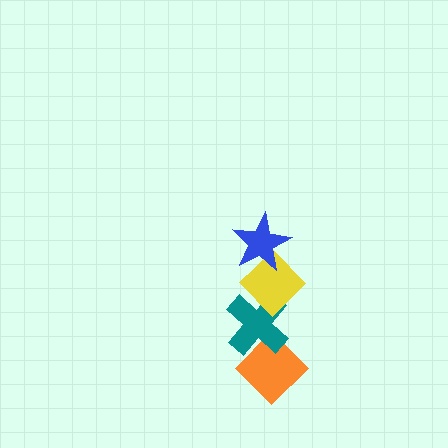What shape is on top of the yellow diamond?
The blue star is on top of the yellow diamond.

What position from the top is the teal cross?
The teal cross is 3rd from the top.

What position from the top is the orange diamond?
The orange diamond is 4th from the top.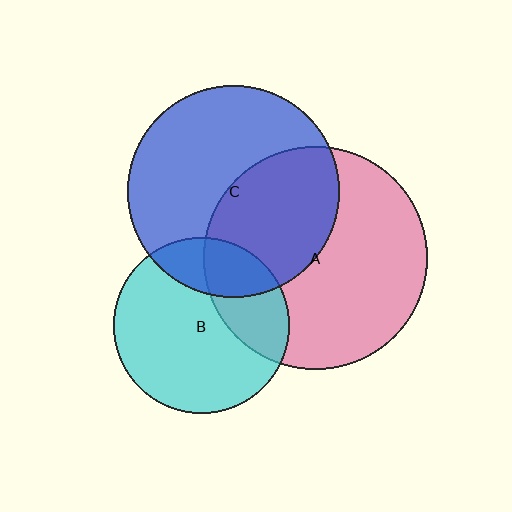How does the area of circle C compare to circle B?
Approximately 1.5 times.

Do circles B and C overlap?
Yes.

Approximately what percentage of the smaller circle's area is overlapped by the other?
Approximately 20%.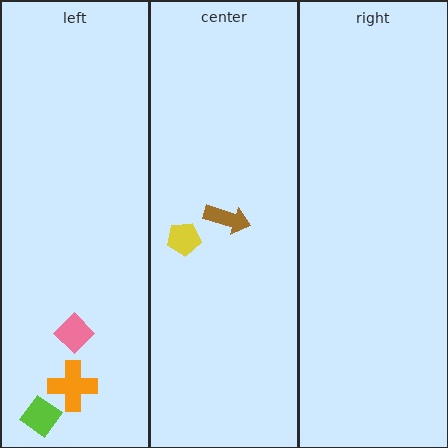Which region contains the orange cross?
The left region.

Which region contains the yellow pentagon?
The center region.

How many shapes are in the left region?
3.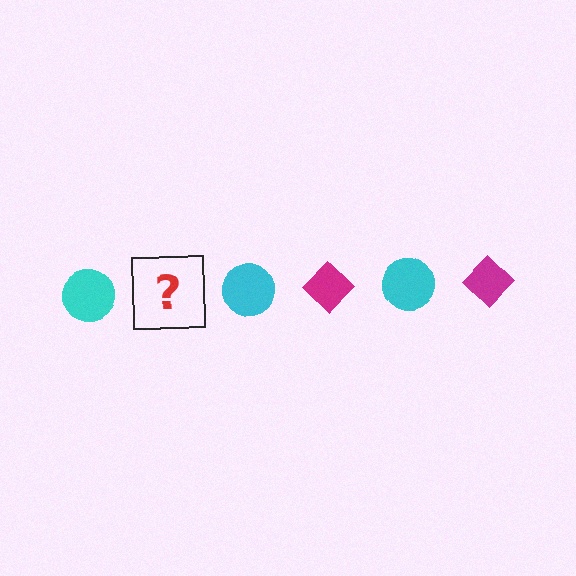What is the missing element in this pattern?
The missing element is a magenta diamond.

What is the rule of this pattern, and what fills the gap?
The rule is that the pattern alternates between cyan circle and magenta diamond. The gap should be filled with a magenta diamond.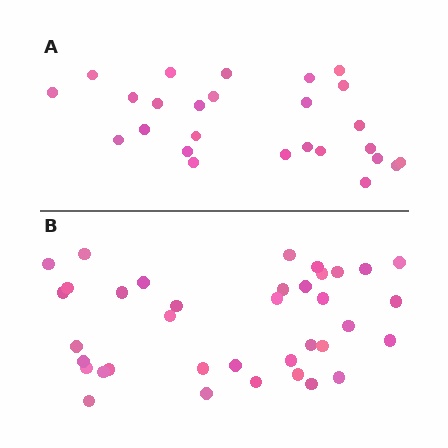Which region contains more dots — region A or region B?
Region B (the bottom region) has more dots.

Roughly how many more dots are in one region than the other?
Region B has roughly 12 or so more dots than region A.